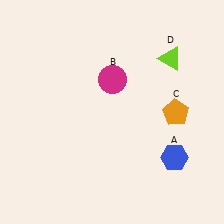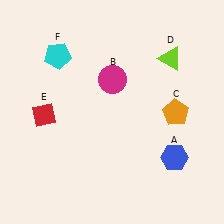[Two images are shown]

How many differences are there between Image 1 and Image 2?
There are 2 differences between the two images.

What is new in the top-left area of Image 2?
A cyan pentagon (F) was added in the top-left area of Image 2.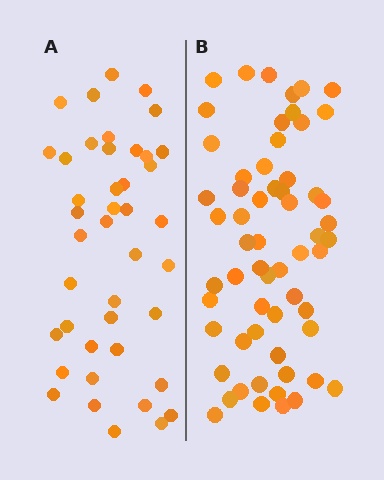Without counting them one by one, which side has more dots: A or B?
Region B (the right region) has more dots.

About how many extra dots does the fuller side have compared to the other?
Region B has approximately 20 more dots than region A.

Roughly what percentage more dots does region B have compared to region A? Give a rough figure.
About 45% more.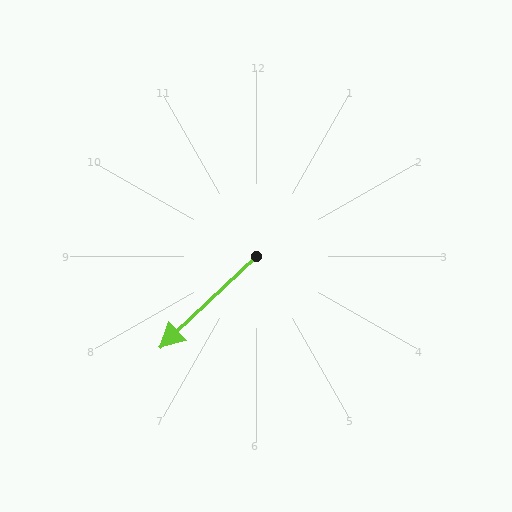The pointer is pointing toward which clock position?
Roughly 8 o'clock.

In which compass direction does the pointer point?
Southwest.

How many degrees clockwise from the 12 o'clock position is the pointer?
Approximately 226 degrees.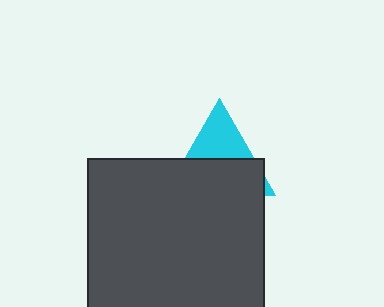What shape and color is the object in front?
The object in front is a dark gray square.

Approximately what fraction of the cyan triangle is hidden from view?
Roughly 61% of the cyan triangle is hidden behind the dark gray square.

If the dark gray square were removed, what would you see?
You would see the complete cyan triangle.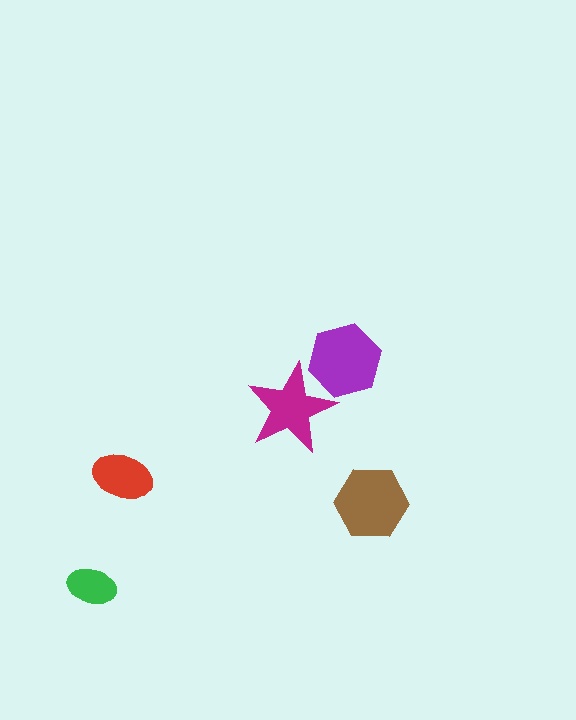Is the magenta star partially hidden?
Yes, it is partially covered by another shape.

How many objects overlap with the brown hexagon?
0 objects overlap with the brown hexagon.